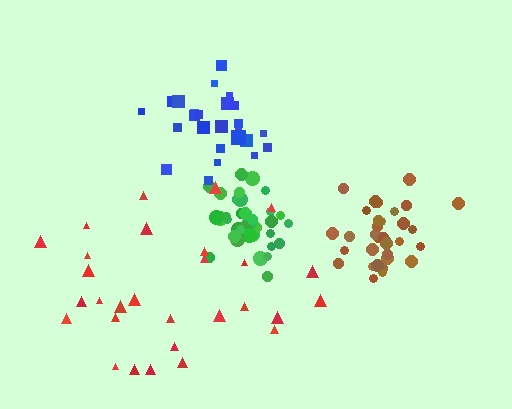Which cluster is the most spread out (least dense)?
Red.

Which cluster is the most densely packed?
Brown.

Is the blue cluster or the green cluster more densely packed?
Green.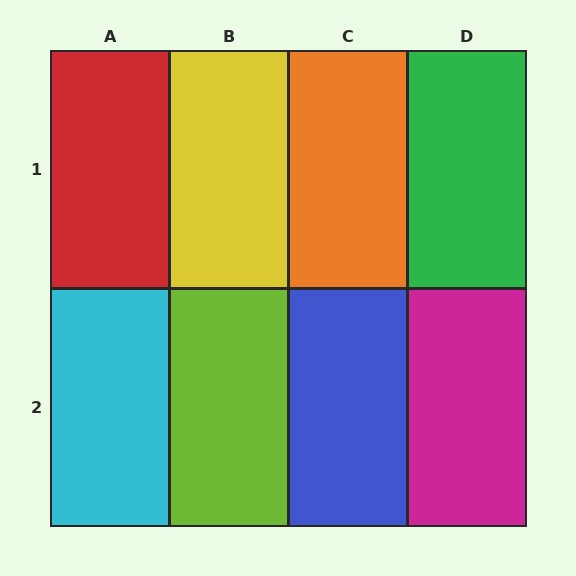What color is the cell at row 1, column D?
Green.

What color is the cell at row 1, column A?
Red.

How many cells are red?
1 cell is red.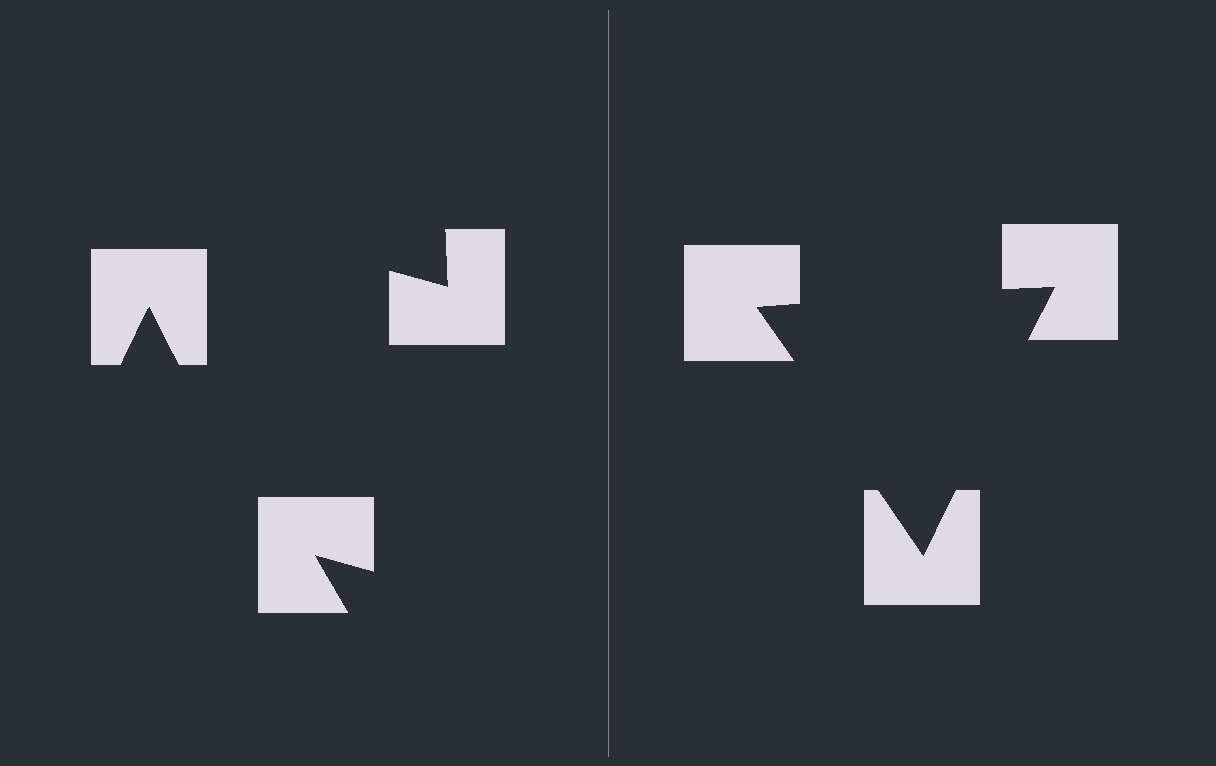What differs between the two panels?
The notched squares are positioned identically on both sides; only the wedge orientations differ. On the right they align to a triangle; on the left they are misaligned.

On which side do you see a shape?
An illusory triangle appears on the right side. On the left side the wedge cuts are rotated, so no coherent shape forms.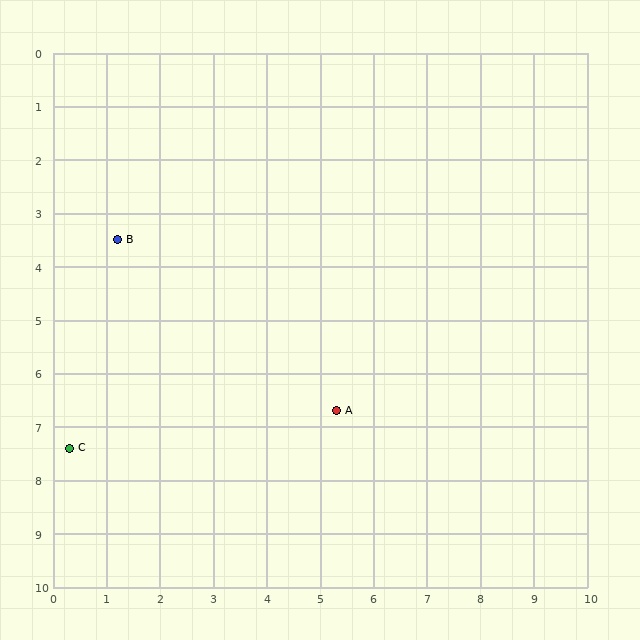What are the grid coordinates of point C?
Point C is at approximately (0.3, 7.4).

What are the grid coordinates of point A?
Point A is at approximately (5.3, 6.7).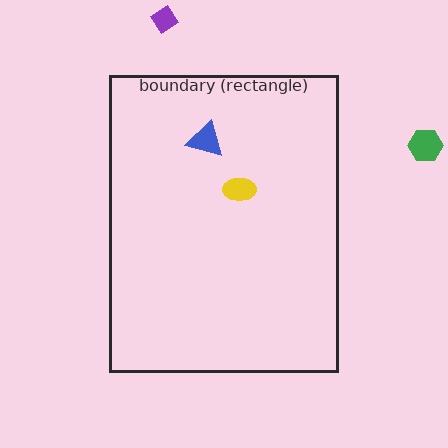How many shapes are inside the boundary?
2 inside, 2 outside.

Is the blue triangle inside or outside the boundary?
Inside.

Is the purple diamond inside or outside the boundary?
Outside.